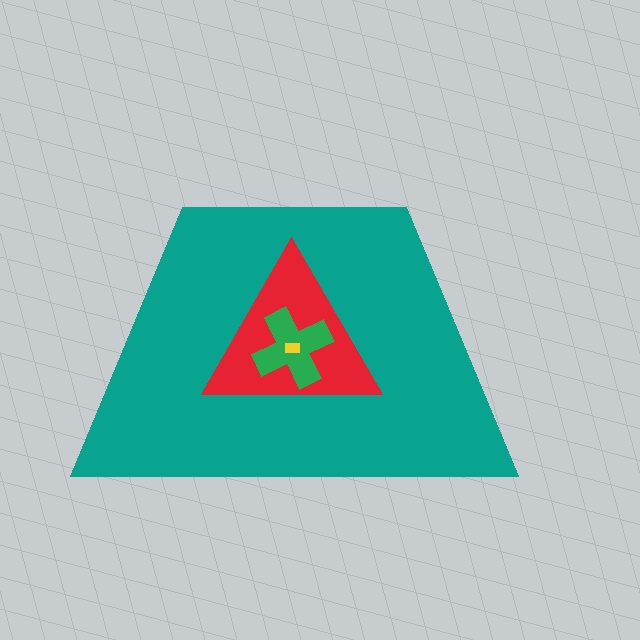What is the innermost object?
The yellow rectangle.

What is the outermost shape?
The teal trapezoid.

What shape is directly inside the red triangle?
The green cross.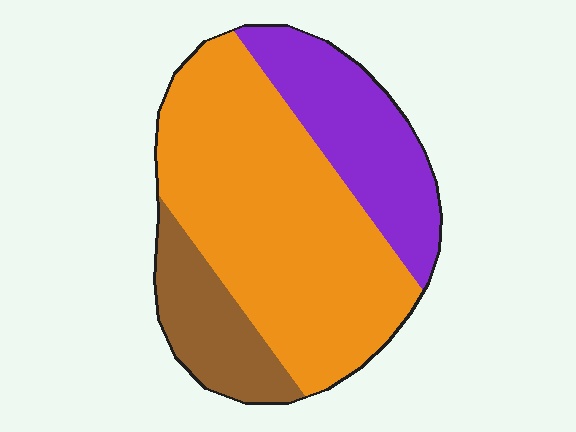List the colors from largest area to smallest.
From largest to smallest: orange, purple, brown.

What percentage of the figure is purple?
Purple covers 25% of the figure.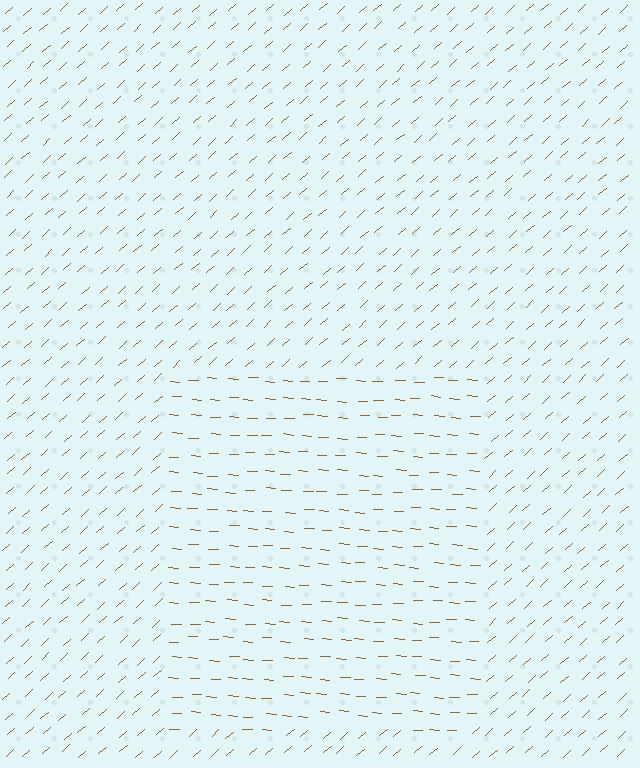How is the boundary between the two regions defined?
The boundary is defined purely by a change in line orientation (approximately 45 degrees difference). All lines are the same color and thickness.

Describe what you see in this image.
The image is filled with small brown line segments. A rectangle region in the image has lines oriented differently from the surrounding lines, creating a visible texture boundary.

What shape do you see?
I see a rectangle.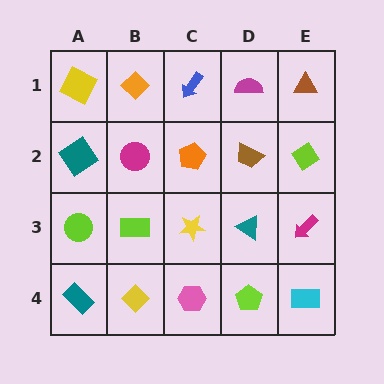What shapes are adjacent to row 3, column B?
A magenta circle (row 2, column B), a yellow diamond (row 4, column B), a lime circle (row 3, column A), a yellow star (row 3, column C).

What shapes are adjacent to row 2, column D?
A magenta semicircle (row 1, column D), a teal triangle (row 3, column D), an orange pentagon (row 2, column C), a lime diamond (row 2, column E).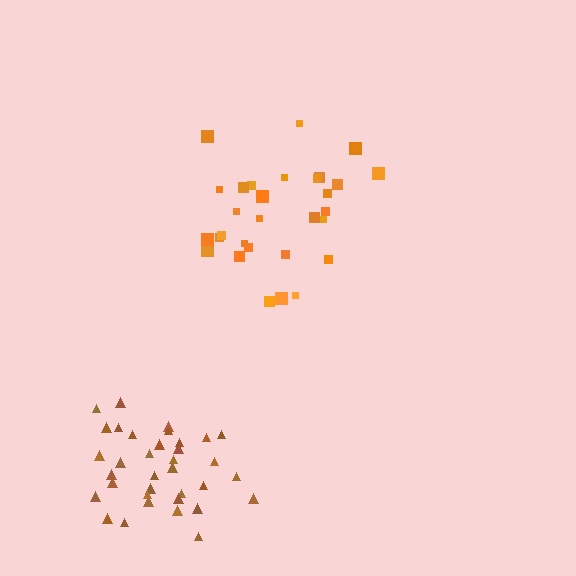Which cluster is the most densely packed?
Brown.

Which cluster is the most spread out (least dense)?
Orange.